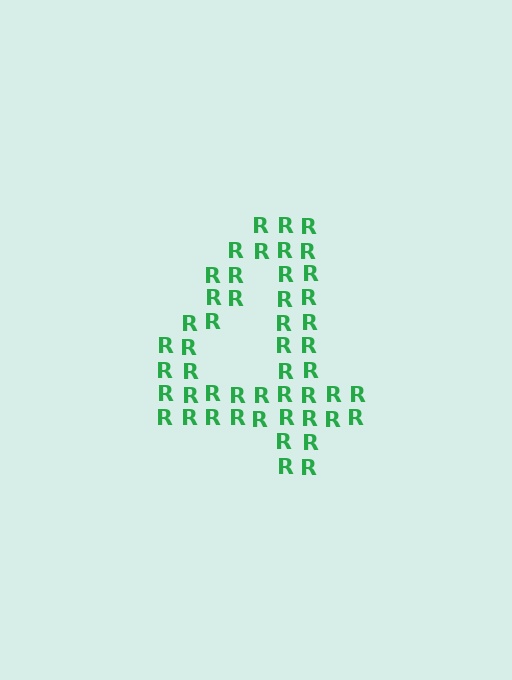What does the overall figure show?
The overall figure shows the digit 4.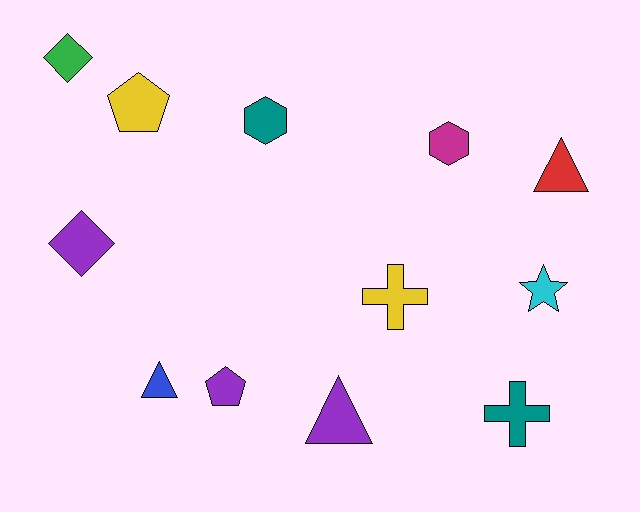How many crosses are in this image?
There are 2 crosses.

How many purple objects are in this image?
There are 3 purple objects.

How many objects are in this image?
There are 12 objects.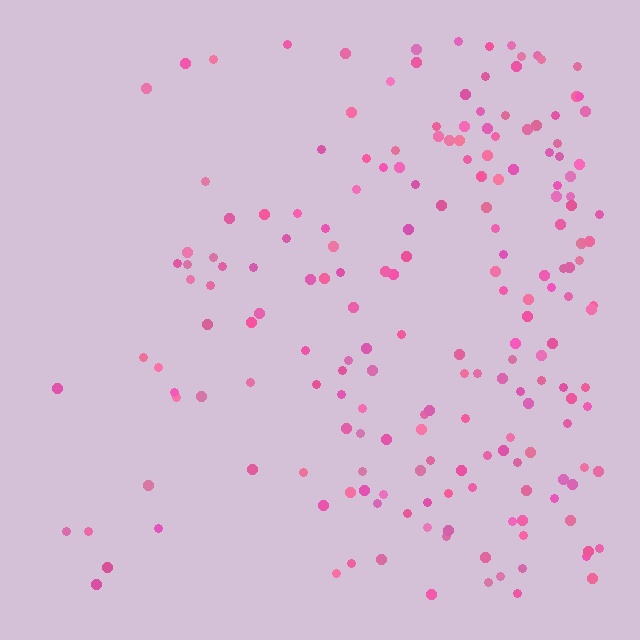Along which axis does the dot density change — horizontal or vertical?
Horizontal.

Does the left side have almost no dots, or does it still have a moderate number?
Still a moderate number, just noticeably fewer than the right.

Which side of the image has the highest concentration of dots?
The right.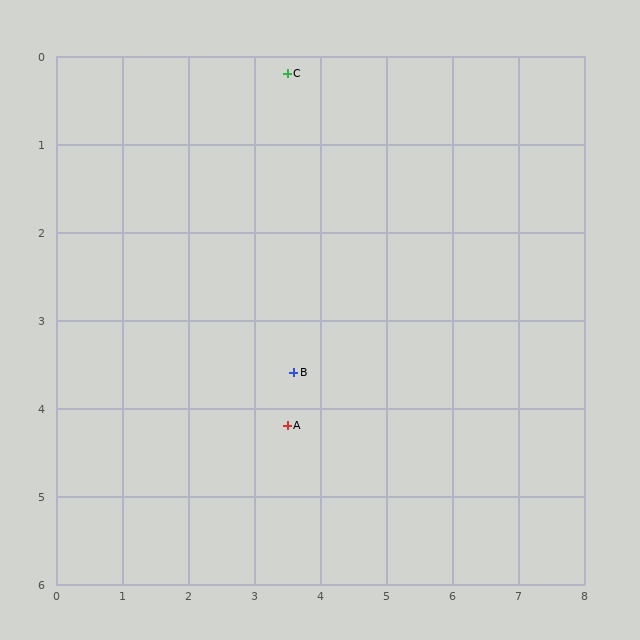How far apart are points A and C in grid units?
Points A and C are about 4.0 grid units apart.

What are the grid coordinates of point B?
Point B is at approximately (3.6, 3.6).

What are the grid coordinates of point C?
Point C is at approximately (3.5, 0.2).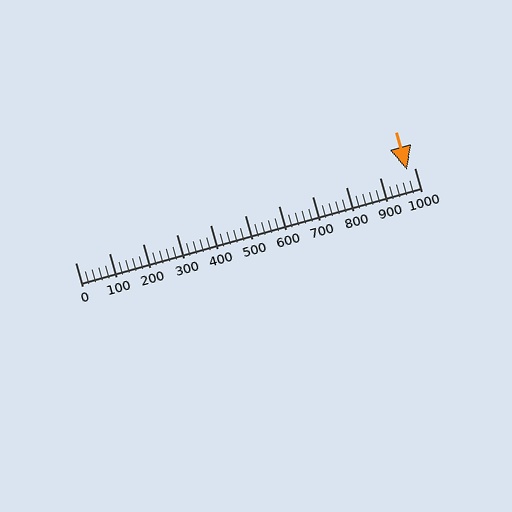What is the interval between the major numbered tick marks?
The major tick marks are spaced 100 units apart.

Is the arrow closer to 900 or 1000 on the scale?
The arrow is closer to 1000.